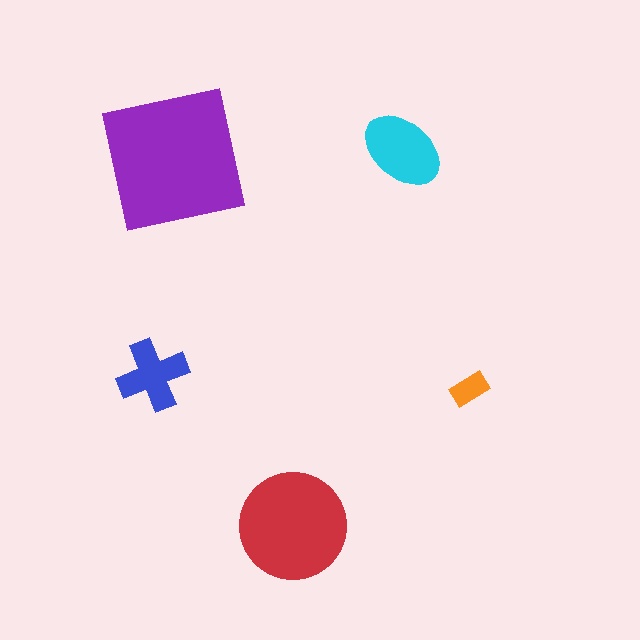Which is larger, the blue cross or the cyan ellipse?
The cyan ellipse.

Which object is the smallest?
The orange rectangle.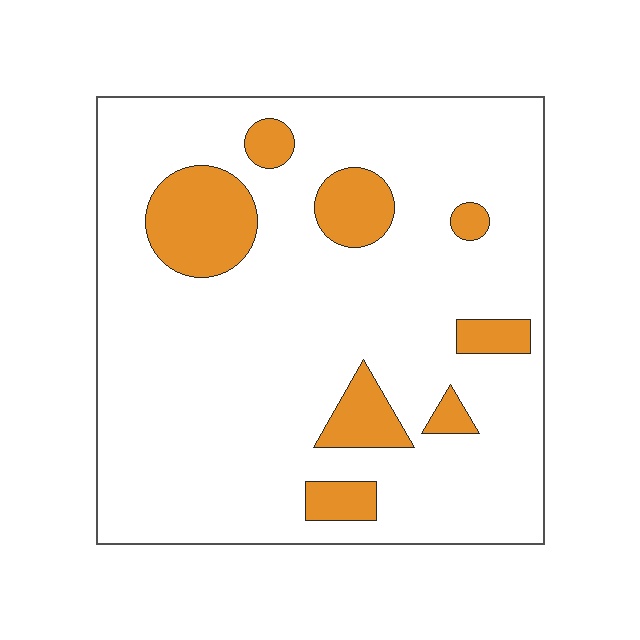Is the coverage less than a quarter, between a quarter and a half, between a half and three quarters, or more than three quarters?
Less than a quarter.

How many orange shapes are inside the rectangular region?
8.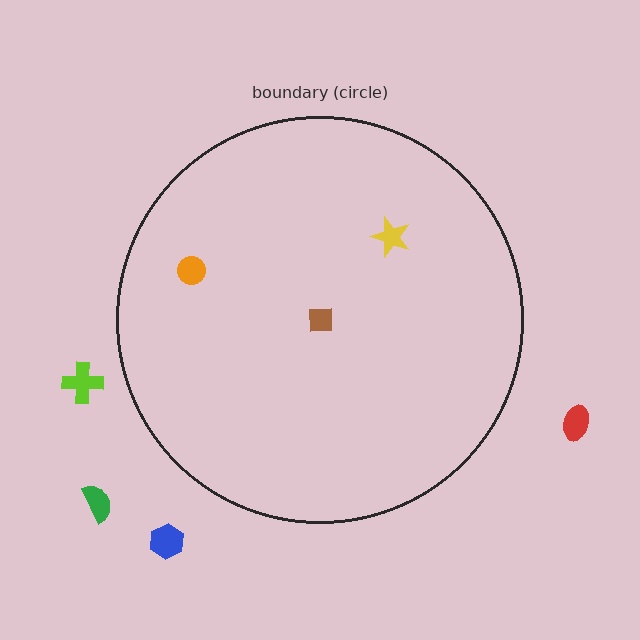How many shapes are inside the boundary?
3 inside, 4 outside.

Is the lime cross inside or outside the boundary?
Outside.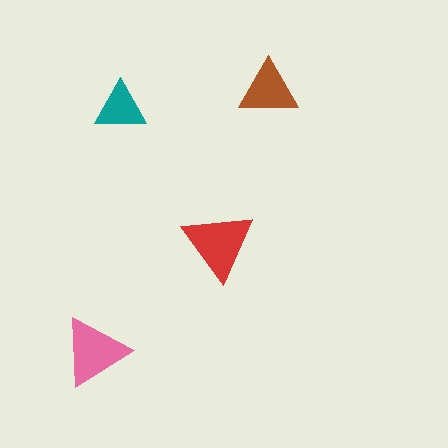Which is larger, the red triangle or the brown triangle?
The red one.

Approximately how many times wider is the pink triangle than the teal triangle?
About 1.5 times wider.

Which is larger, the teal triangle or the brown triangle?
The brown one.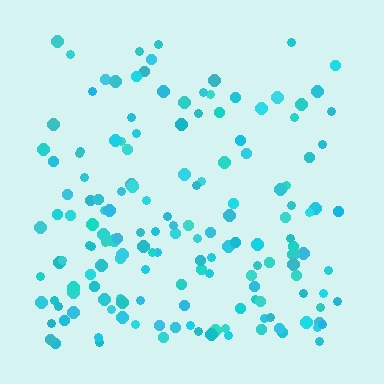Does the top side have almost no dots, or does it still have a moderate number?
Still a moderate number, just noticeably fewer than the bottom.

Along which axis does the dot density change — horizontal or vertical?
Vertical.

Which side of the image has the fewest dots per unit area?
The top.